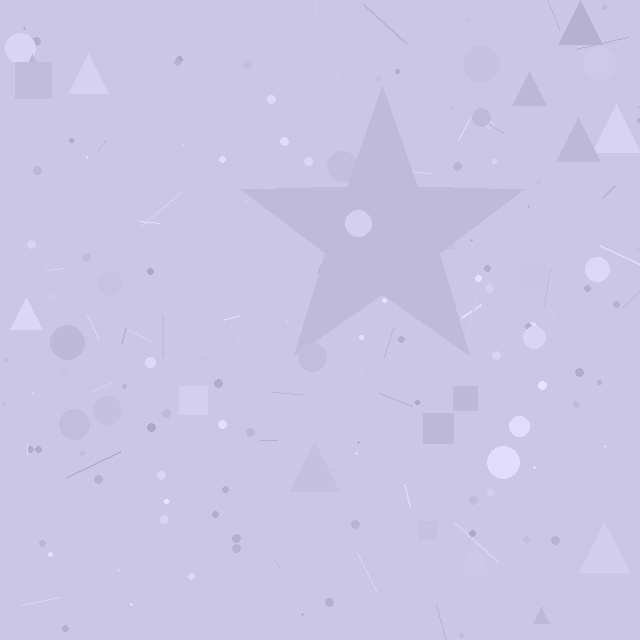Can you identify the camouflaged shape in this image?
The camouflaged shape is a star.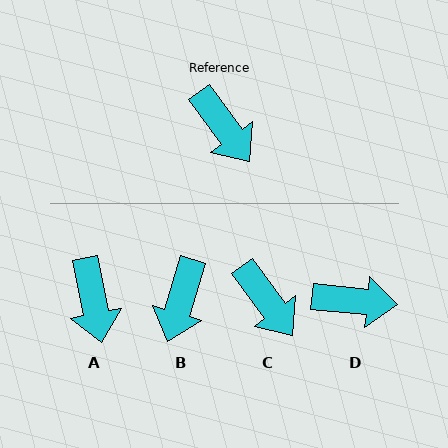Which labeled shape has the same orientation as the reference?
C.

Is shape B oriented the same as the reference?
No, it is off by about 53 degrees.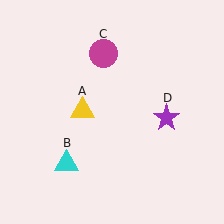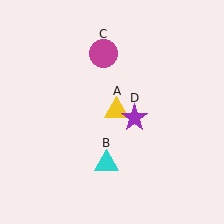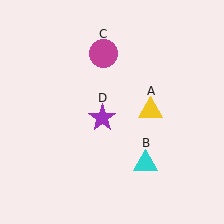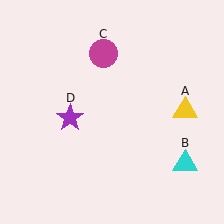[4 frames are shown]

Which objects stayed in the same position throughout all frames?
Magenta circle (object C) remained stationary.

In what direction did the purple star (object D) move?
The purple star (object D) moved left.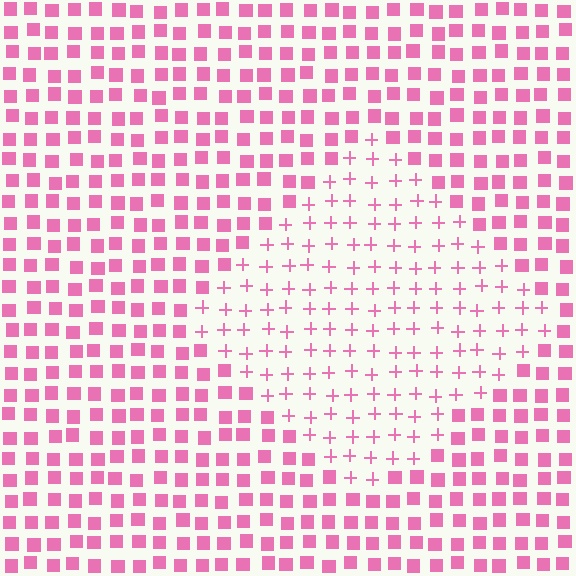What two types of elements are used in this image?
The image uses plus signs inside the diamond region and squares outside it.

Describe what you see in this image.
The image is filled with small pink elements arranged in a uniform grid. A diamond-shaped region contains plus signs, while the surrounding area contains squares. The boundary is defined purely by the change in element shape.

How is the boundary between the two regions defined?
The boundary is defined by a change in element shape: plus signs inside vs. squares outside. All elements share the same color and spacing.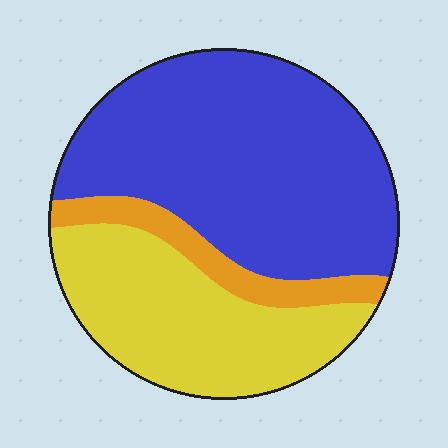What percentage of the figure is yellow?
Yellow takes up between a quarter and a half of the figure.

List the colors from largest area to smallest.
From largest to smallest: blue, yellow, orange.